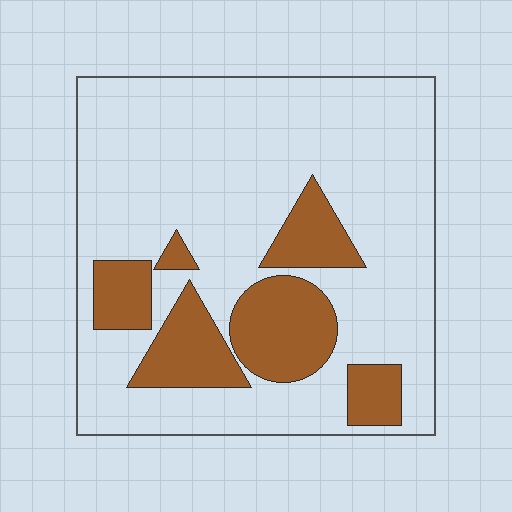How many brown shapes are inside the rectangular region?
6.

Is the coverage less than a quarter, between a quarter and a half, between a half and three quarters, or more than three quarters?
Less than a quarter.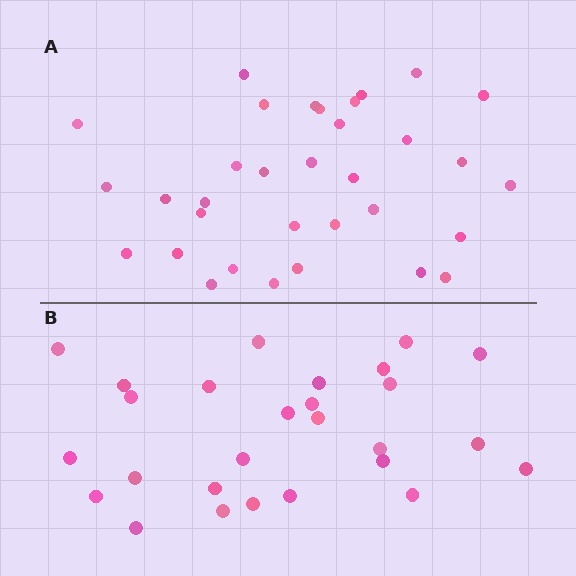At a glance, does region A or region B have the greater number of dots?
Region A (the top region) has more dots.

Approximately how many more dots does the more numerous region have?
Region A has about 6 more dots than region B.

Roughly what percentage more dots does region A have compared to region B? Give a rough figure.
About 20% more.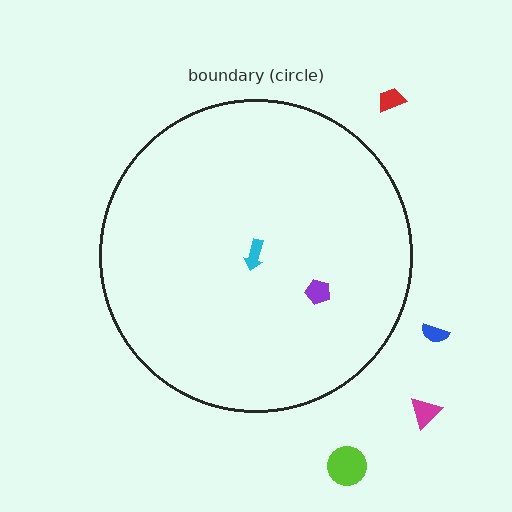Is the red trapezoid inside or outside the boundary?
Outside.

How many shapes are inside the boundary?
2 inside, 4 outside.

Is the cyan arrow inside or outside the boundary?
Inside.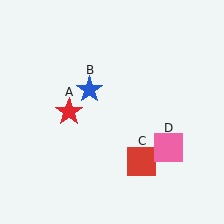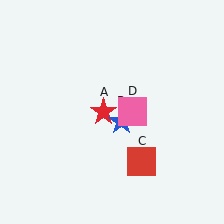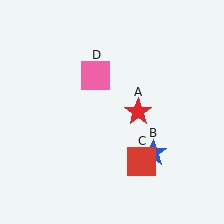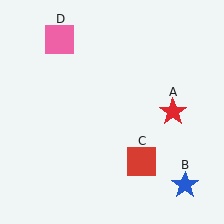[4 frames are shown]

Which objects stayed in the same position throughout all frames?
Red square (object C) remained stationary.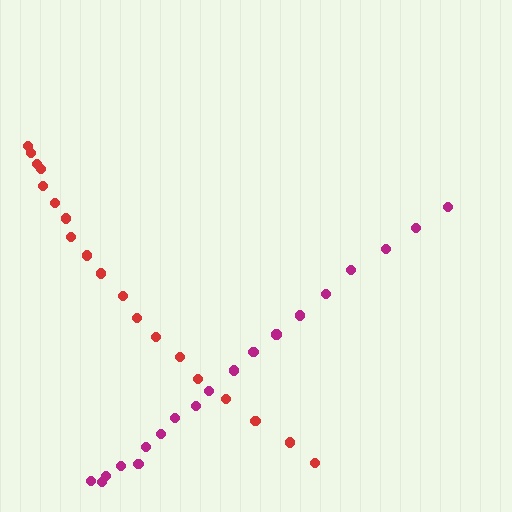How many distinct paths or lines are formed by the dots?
There are 2 distinct paths.